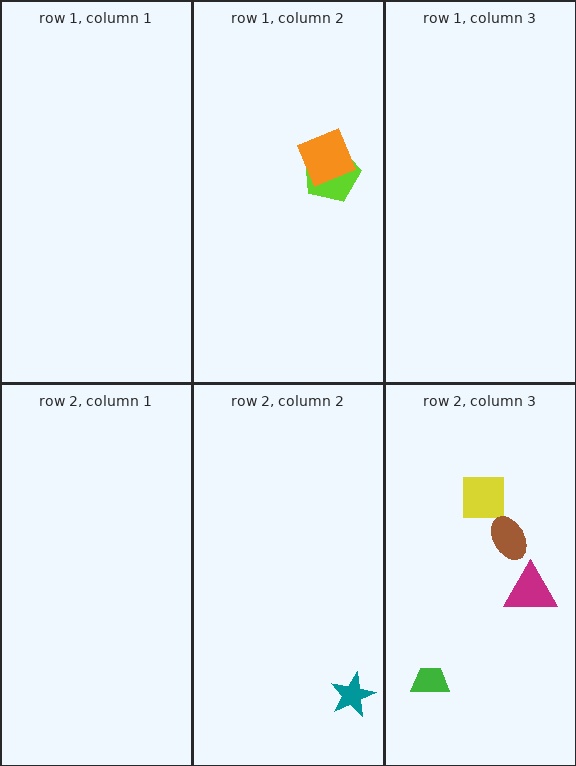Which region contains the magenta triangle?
The row 2, column 3 region.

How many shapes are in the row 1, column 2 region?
2.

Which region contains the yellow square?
The row 2, column 3 region.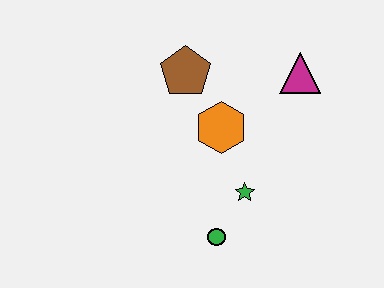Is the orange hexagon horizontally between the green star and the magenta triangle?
No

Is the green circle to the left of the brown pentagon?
No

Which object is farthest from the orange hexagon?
The green circle is farthest from the orange hexagon.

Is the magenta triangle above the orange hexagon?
Yes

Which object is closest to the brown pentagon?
The orange hexagon is closest to the brown pentagon.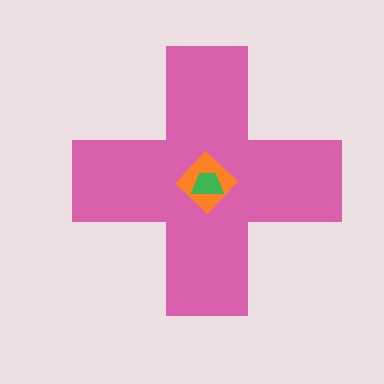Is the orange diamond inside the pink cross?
Yes.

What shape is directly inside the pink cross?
The orange diamond.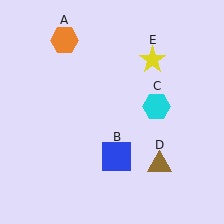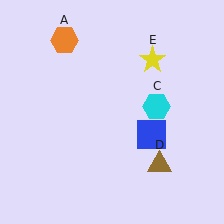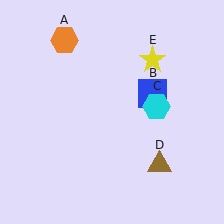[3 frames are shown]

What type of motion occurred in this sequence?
The blue square (object B) rotated counterclockwise around the center of the scene.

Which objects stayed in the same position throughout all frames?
Orange hexagon (object A) and cyan hexagon (object C) and brown triangle (object D) and yellow star (object E) remained stationary.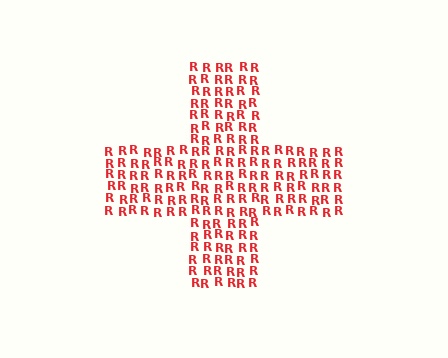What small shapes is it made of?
It is made of small letter R's.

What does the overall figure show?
The overall figure shows a cross.